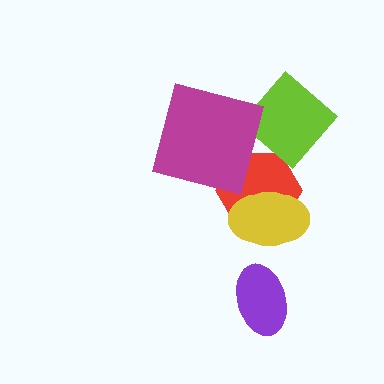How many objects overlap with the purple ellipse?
0 objects overlap with the purple ellipse.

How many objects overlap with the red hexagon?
2 objects overlap with the red hexagon.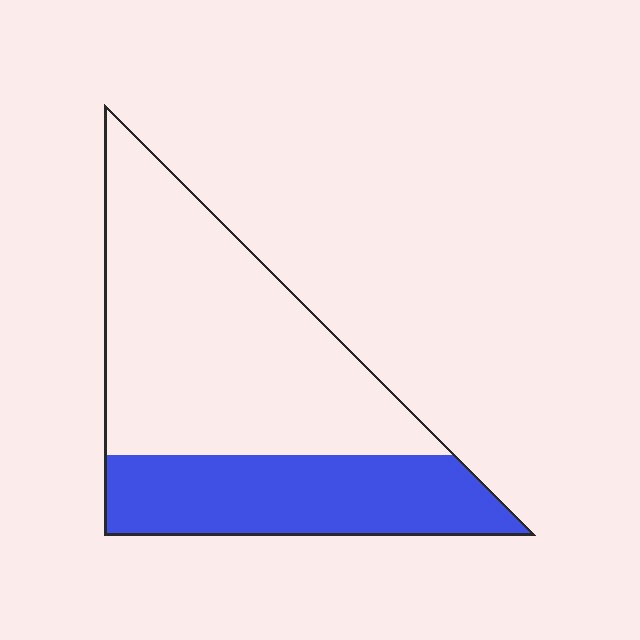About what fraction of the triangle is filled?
About one third (1/3).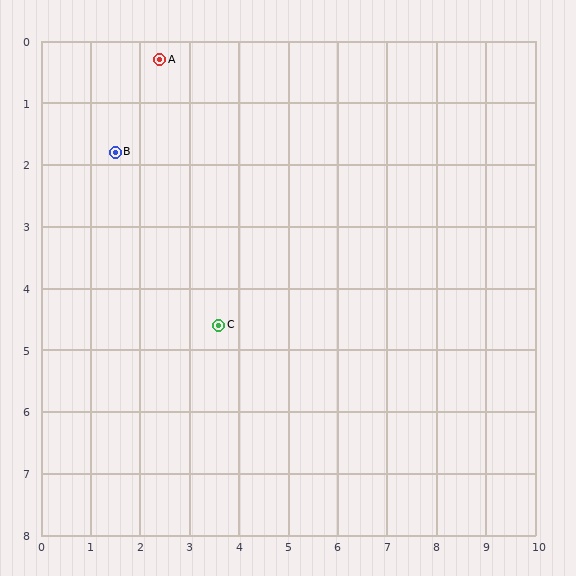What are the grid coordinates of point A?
Point A is at approximately (2.4, 0.3).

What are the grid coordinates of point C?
Point C is at approximately (3.6, 4.6).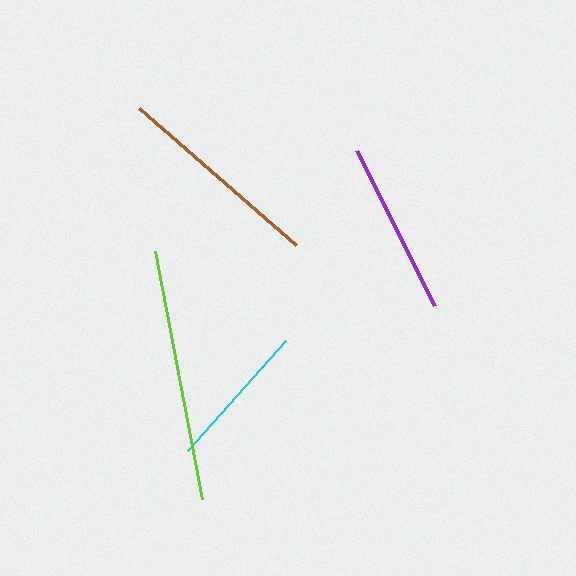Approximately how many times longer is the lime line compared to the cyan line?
The lime line is approximately 1.7 times the length of the cyan line.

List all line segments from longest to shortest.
From longest to shortest: lime, brown, purple, cyan.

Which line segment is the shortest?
The cyan line is the shortest at approximately 147 pixels.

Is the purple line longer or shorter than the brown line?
The brown line is longer than the purple line.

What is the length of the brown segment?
The brown segment is approximately 208 pixels long.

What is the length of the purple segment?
The purple segment is approximately 174 pixels long.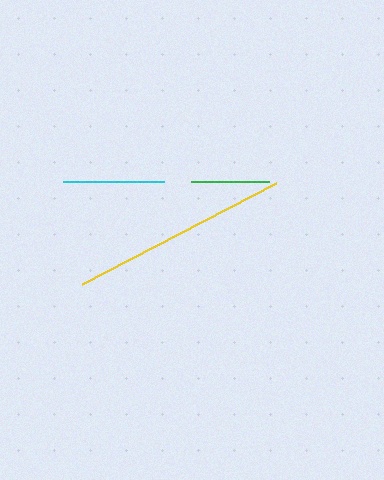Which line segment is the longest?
The yellow line is the longest at approximately 218 pixels.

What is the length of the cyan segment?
The cyan segment is approximately 102 pixels long.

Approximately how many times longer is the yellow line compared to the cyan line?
The yellow line is approximately 2.1 times the length of the cyan line.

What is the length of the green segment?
The green segment is approximately 77 pixels long.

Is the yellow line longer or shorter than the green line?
The yellow line is longer than the green line.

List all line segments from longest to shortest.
From longest to shortest: yellow, cyan, green.